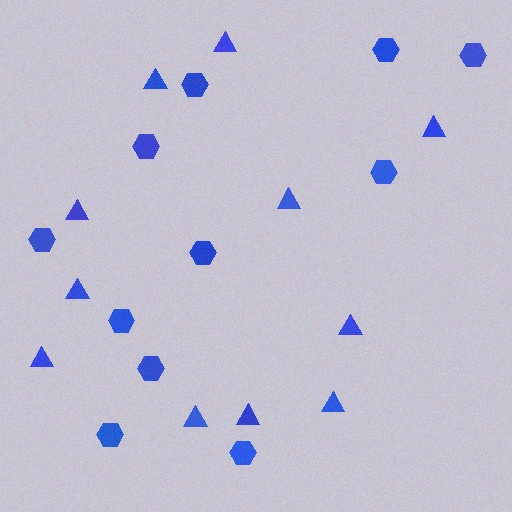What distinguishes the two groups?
There are 2 groups: one group of triangles (11) and one group of hexagons (11).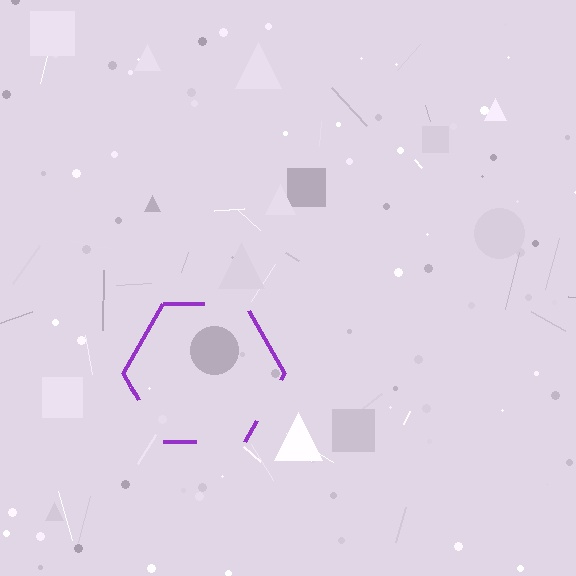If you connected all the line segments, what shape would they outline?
They would outline a hexagon.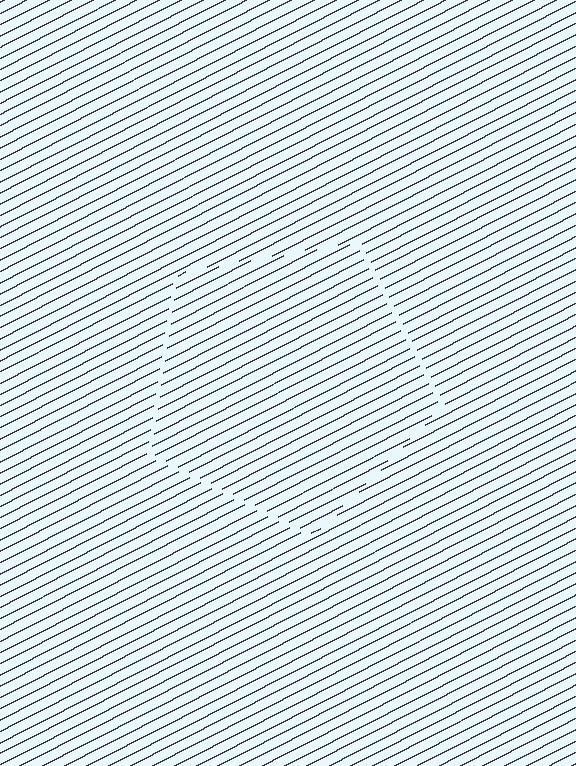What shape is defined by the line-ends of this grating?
An illusory pentagon. The interior of the shape contains the same grating, shifted by half a period — the contour is defined by the phase discontinuity where line-ends from the inner and outer gratings abut.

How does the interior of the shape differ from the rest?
The interior of the shape contains the same grating, shifted by half a period — the contour is defined by the phase discontinuity where line-ends from the inner and outer gratings abut.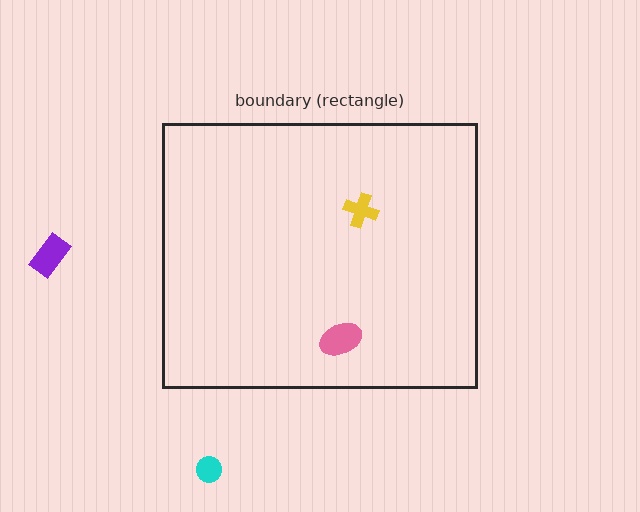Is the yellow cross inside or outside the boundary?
Inside.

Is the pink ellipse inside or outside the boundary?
Inside.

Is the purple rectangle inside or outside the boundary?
Outside.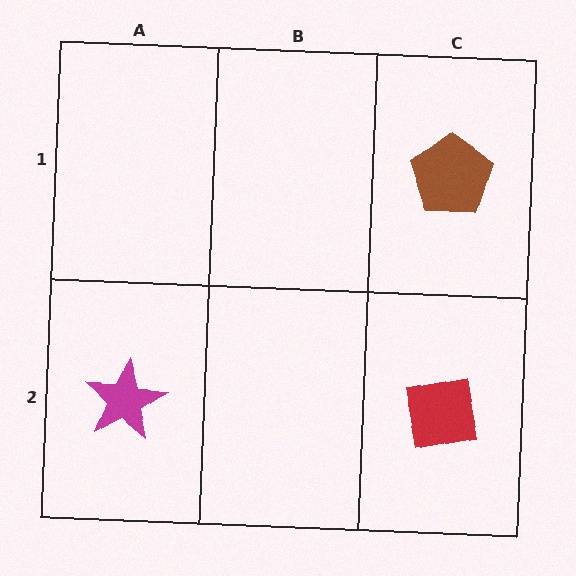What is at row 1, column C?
A brown pentagon.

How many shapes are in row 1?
1 shape.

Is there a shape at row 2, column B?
No, that cell is empty.